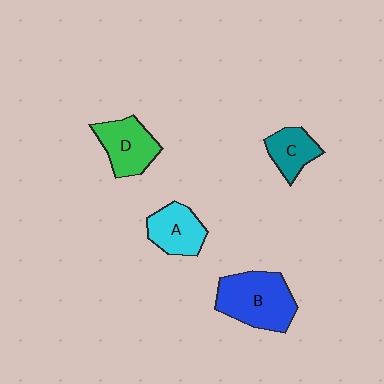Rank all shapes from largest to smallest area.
From largest to smallest: B (blue), D (green), A (cyan), C (teal).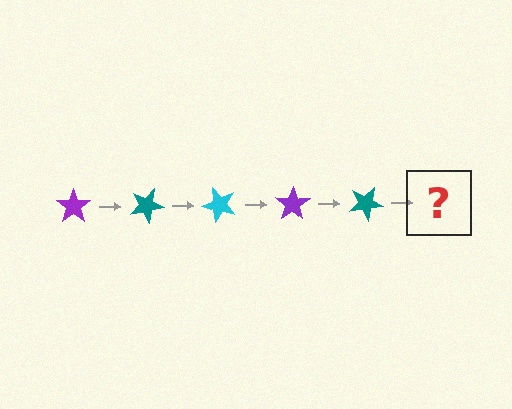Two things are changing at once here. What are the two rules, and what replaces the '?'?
The two rules are that it rotates 25 degrees each step and the color cycles through purple, teal, and cyan. The '?' should be a cyan star, rotated 125 degrees from the start.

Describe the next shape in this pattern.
It should be a cyan star, rotated 125 degrees from the start.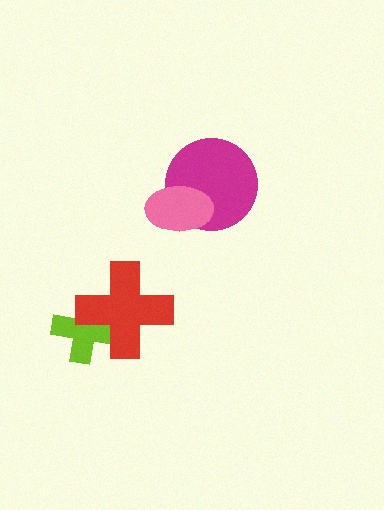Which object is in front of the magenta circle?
The pink ellipse is in front of the magenta circle.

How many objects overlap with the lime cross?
1 object overlaps with the lime cross.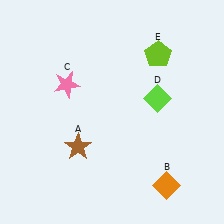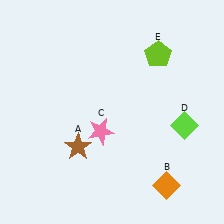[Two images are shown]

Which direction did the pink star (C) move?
The pink star (C) moved down.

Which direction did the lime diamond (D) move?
The lime diamond (D) moved down.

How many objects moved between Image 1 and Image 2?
2 objects moved between the two images.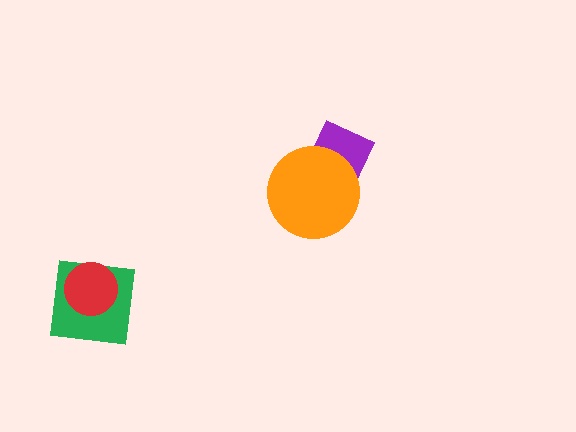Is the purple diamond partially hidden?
Yes, it is partially covered by another shape.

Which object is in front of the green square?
The red circle is in front of the green square.